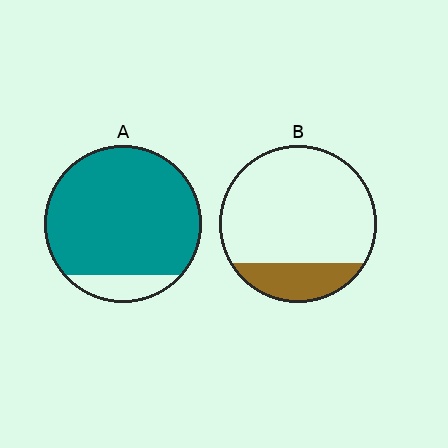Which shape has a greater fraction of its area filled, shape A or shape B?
Shape A.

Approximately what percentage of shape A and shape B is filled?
A is approximately 90% and B is approximately 20%.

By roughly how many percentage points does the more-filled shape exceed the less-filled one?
By roughly 70 percentage points (A over B).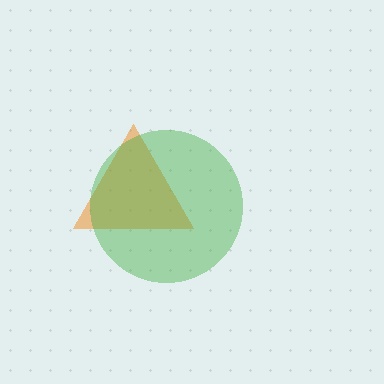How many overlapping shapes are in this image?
There are 2 overlapping shapes in the image.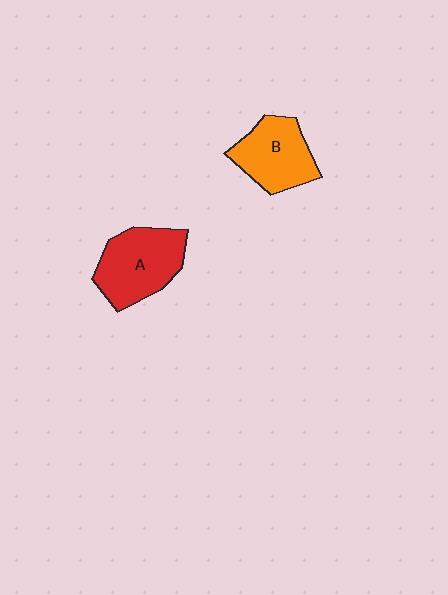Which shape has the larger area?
Shape A (red).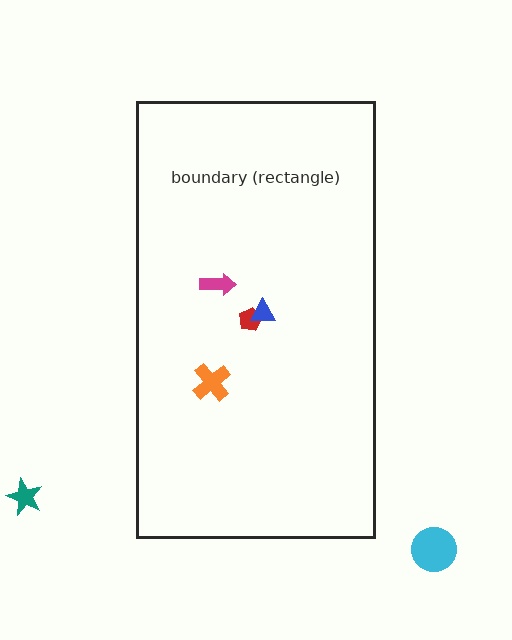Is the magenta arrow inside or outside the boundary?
Inside.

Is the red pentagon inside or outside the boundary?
Inside.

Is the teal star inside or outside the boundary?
Outside.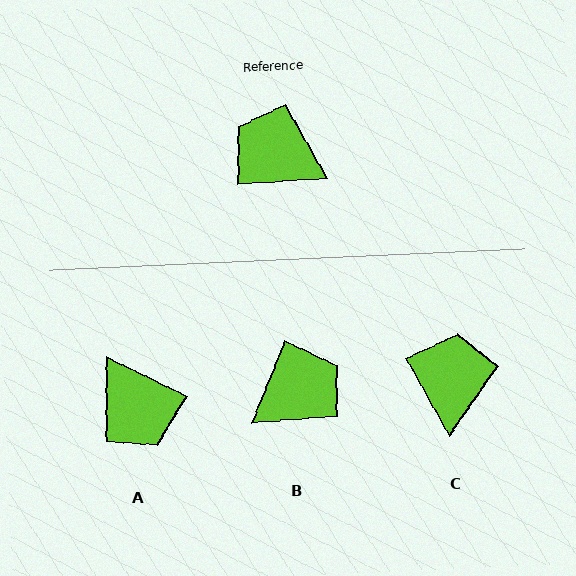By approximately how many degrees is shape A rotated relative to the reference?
Approximately 150 degrees counter-clockwise.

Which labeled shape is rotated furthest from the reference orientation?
A, about 150 degrees away.